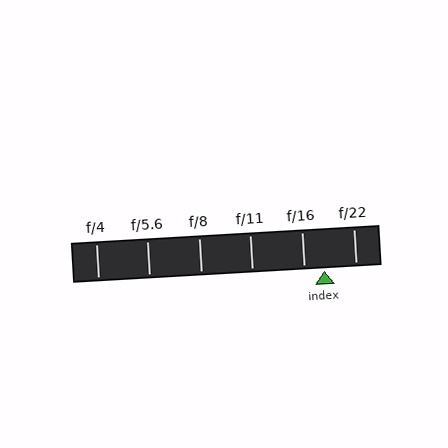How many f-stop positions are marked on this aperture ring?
There are 6 f-stop positions marked.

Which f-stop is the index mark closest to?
The index mark is closest to f/16.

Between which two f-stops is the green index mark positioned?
The index mark is between f/16 and f/22.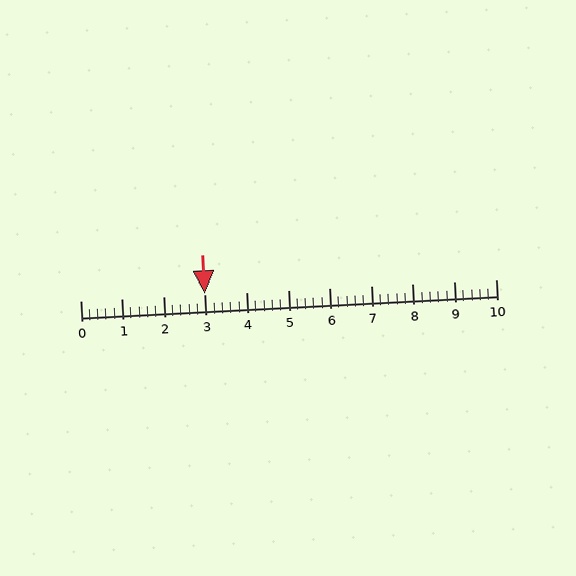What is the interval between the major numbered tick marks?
The major tick marks are spaced 1 units apart.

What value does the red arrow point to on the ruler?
The red arrow points to approximately 3.0.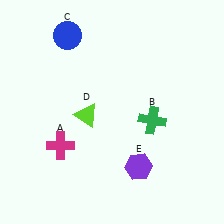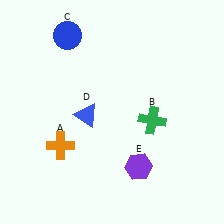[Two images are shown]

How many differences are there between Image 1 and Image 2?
There are 2 differences between the two images.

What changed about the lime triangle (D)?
In Image 1, D is lime. In Image 2, it changed to blue.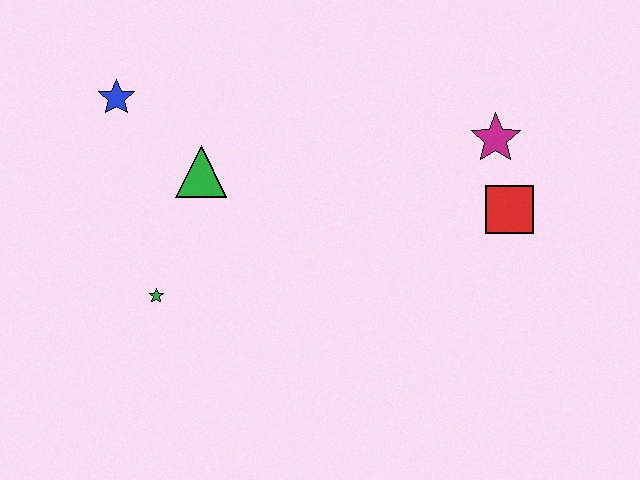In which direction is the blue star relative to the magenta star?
The blue star is to the left of the magenta star.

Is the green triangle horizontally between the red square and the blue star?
Yes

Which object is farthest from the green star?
The magenta star is farthest from the green star.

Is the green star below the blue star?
Yes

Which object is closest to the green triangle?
The blue star is closest to the green triangle.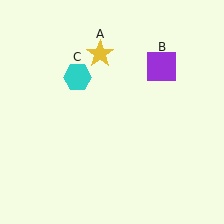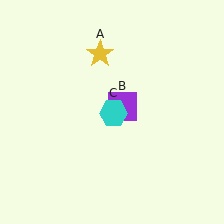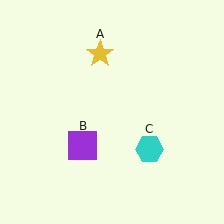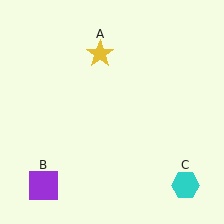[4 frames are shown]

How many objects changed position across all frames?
2 objects changed position: purple square (object B), cyan hexagon (object C).